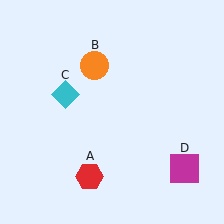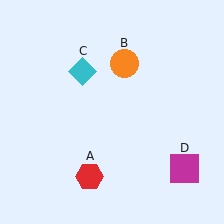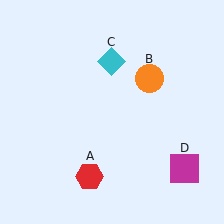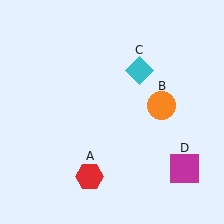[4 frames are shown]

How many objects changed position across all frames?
2 objects changed position: orange circle (object B), cyan diamond (object C).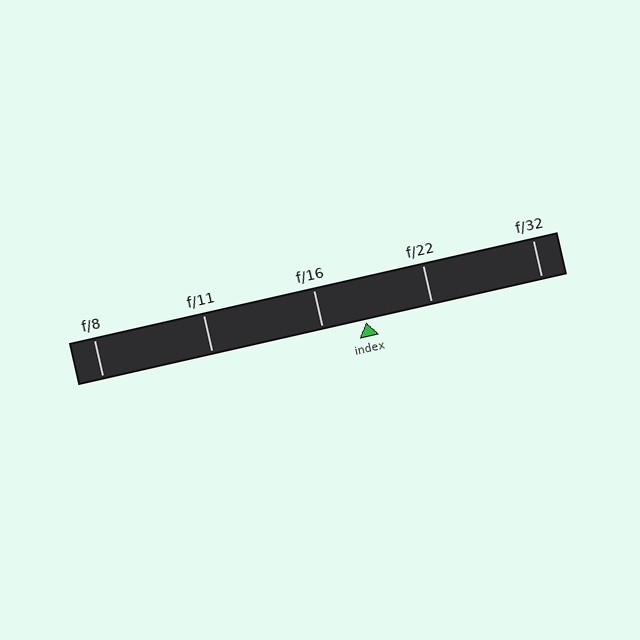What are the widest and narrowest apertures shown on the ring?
The widest aperture shown is f/8 and the narrowest is f/32.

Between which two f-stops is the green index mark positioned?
The index mark is between f/16 and f/22.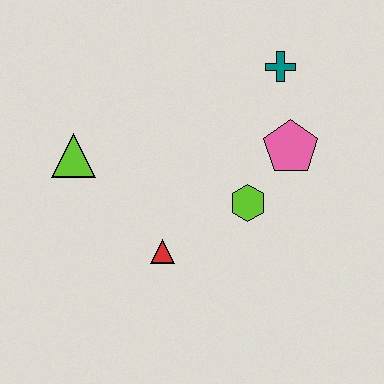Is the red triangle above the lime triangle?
No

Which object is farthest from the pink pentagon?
The lime triangle is farthest from the pink pentagon.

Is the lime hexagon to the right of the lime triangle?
Yes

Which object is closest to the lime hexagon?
The pink pentagon is closest to the lime hexagon.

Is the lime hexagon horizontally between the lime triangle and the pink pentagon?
Yes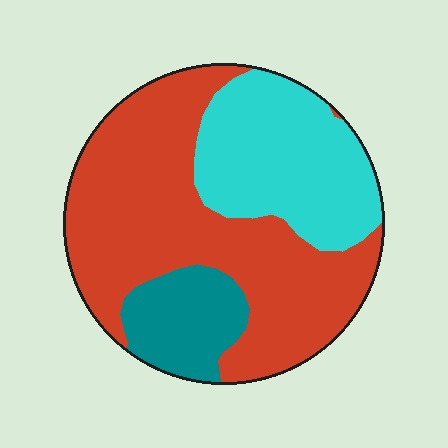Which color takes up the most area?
Red, at roughly 55%.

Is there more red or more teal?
Red.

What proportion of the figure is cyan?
Cyan takes up about one third (1/3) of the figure.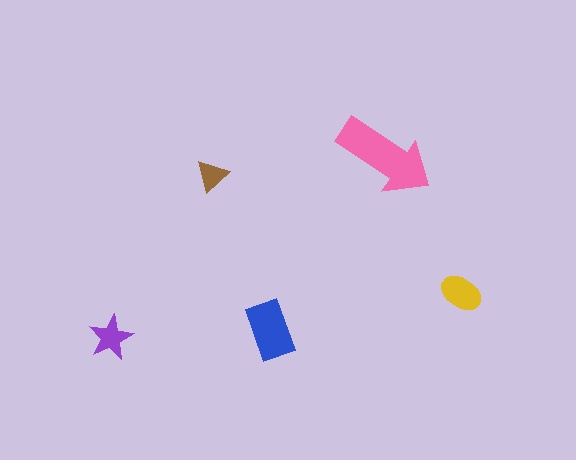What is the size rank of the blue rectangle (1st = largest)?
2nd.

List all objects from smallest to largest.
The brown triangle, the purple star, the yellow ellipse, the blue rectangle, the pink arrow.